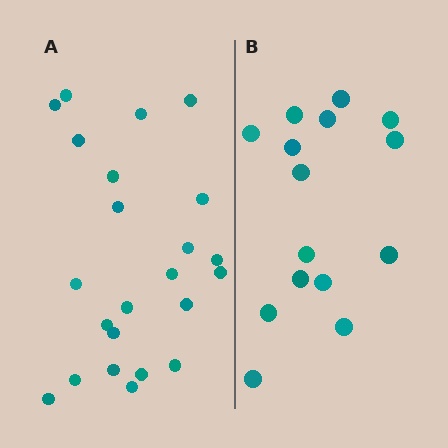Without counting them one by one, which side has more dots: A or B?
Region A (the left region) has more dots.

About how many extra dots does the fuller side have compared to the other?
Region A has roughly 8 or so more dots than region B.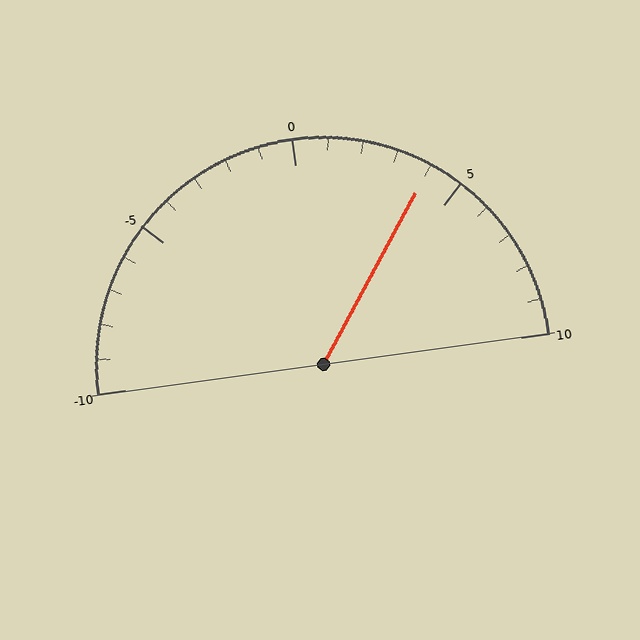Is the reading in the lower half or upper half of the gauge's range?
The reading is in the upper half of the range (-10 to 10).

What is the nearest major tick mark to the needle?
The nearest major tick mark is 5.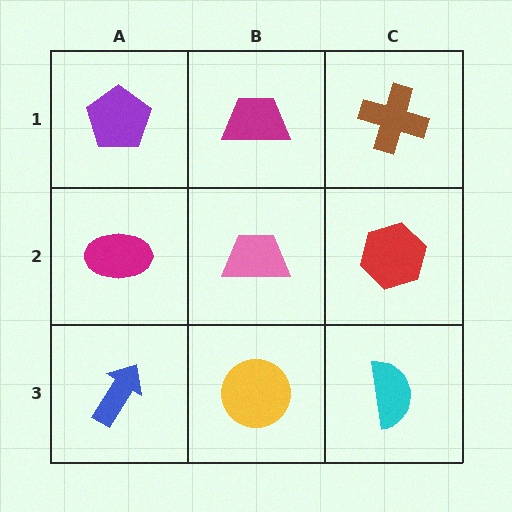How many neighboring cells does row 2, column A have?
3.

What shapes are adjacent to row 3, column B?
A pink trapezoid (row 2, column B), a blue arrow (row 3, column A), a cyan semicircle (row 3, column C).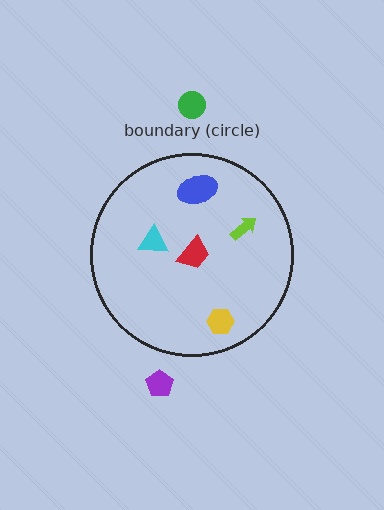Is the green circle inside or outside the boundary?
Outside.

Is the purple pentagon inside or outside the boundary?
Outside.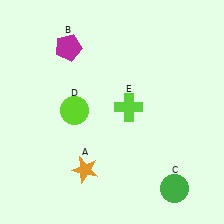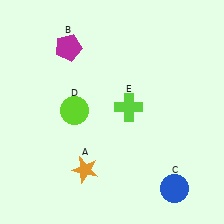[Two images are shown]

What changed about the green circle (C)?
In Image 1, C is green. In Image 2, it changed to blue.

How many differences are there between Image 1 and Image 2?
There is 1 difference between the two images.